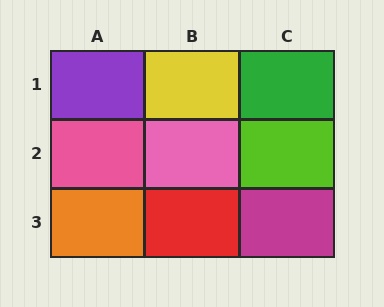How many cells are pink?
2 cells are pink.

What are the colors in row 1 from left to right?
Purple, yellow, green.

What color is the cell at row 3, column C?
Magenta.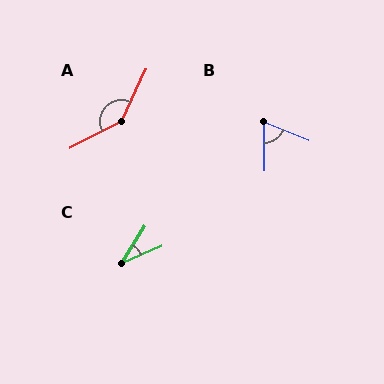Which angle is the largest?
A, at approximately 142 degrees.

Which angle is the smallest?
C, at approximately 36 degrees.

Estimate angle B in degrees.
Approximately 67 degrees.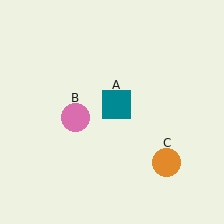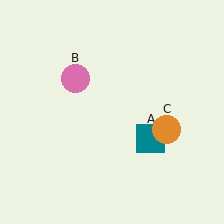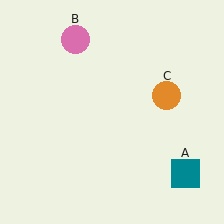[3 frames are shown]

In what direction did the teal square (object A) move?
The teal square (object A) moved down and to the right.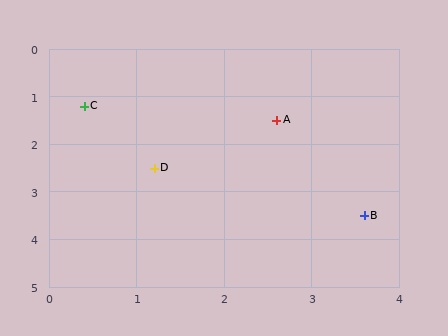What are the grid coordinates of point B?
Point B is at approximately (3.6, 3.5).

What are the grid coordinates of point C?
Point C is at approximately (0.4, 1.2).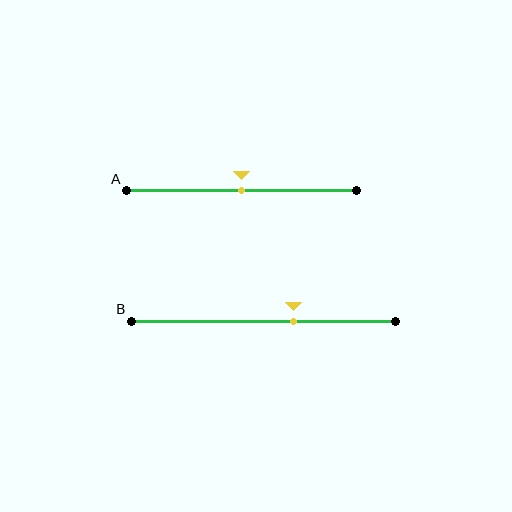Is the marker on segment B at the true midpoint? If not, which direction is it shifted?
No, the marker on segment B is shifted to the right by about 12% of the segment length.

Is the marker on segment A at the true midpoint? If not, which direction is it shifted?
Yes, the marker on segment A is at the true midpoint.